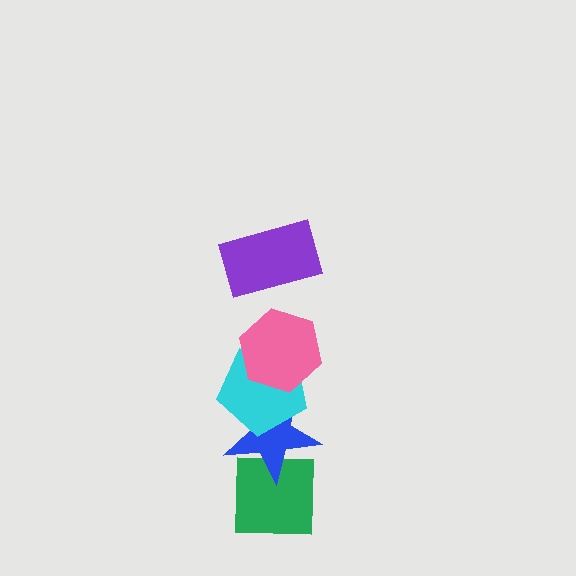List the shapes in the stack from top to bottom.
From top to bottom: the purple rectangle, the pink hexagon, the cyan pentagon, the blue star, the green square.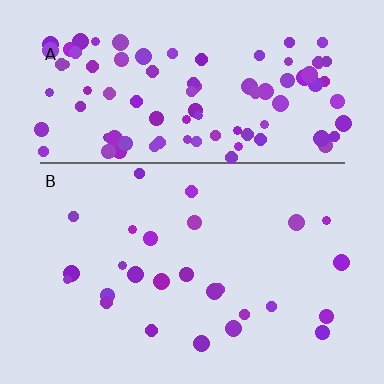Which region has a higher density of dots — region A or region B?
A (the top).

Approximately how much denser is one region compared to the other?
Approximately 3.9× — region A over region B.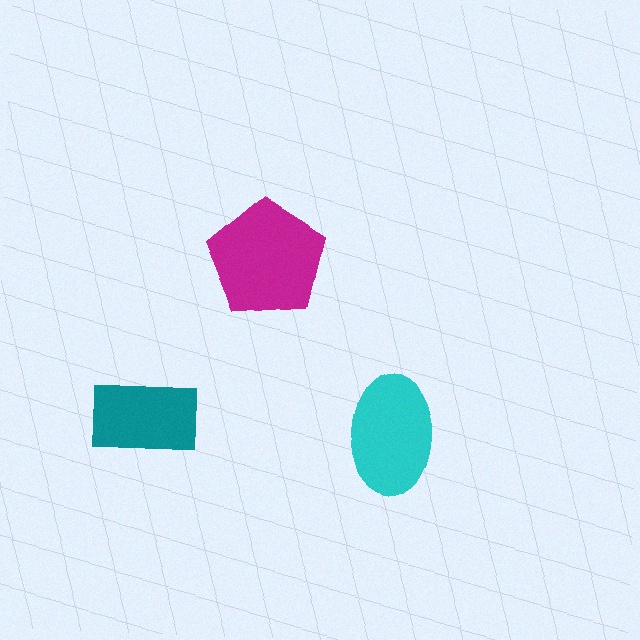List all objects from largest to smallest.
The magenta pentagon, the cyan ellipse, the teal rectangle.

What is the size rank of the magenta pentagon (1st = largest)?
1st.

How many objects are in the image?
There are 3 objects in the image.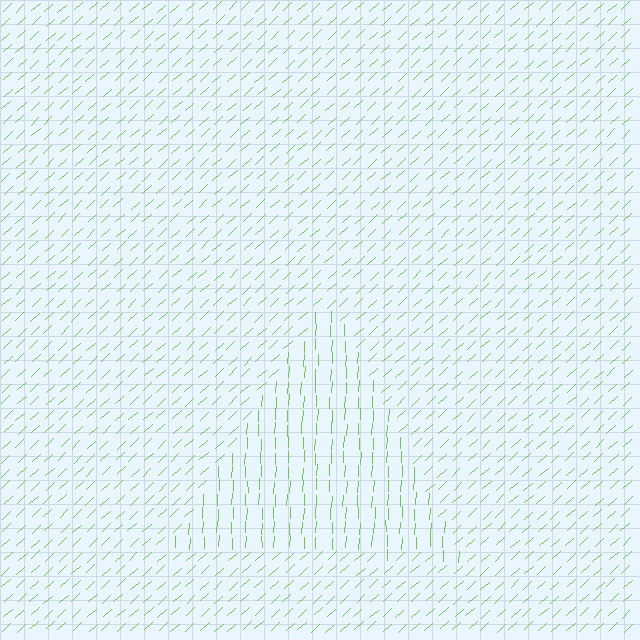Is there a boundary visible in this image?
Yes, there is a texture boundary formed by a change in line orientation.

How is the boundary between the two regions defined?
The boundary is defined purely by a change in line orientation (approximately 45 degrees difference). All lines are the same color and thickness.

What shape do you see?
I see a triangle.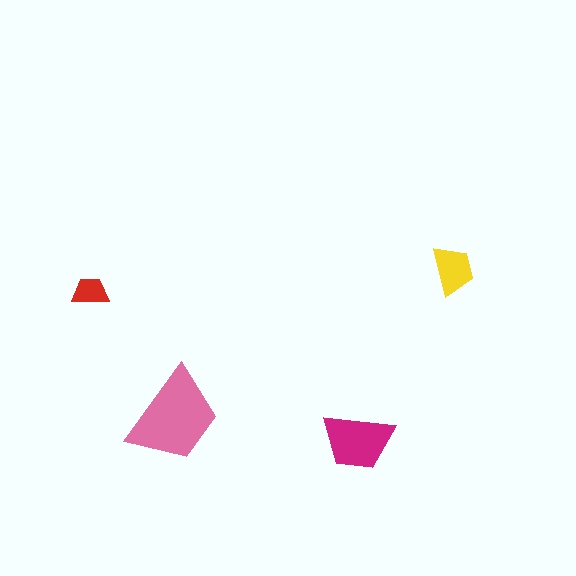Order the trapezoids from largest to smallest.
the pink one, the magenta one, the yellow one, the red one.